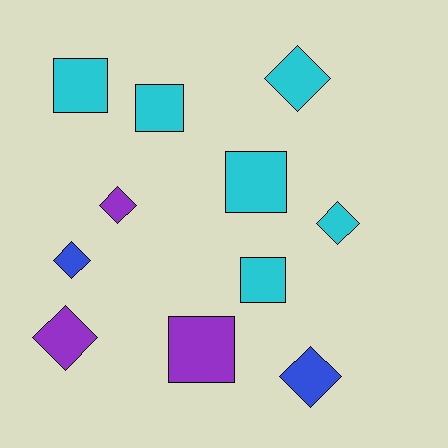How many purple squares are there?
There is 1 purple square.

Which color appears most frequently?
Cyan, with 6 objects.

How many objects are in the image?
There are 11 objects.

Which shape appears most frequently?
Diamond, with 6 objects.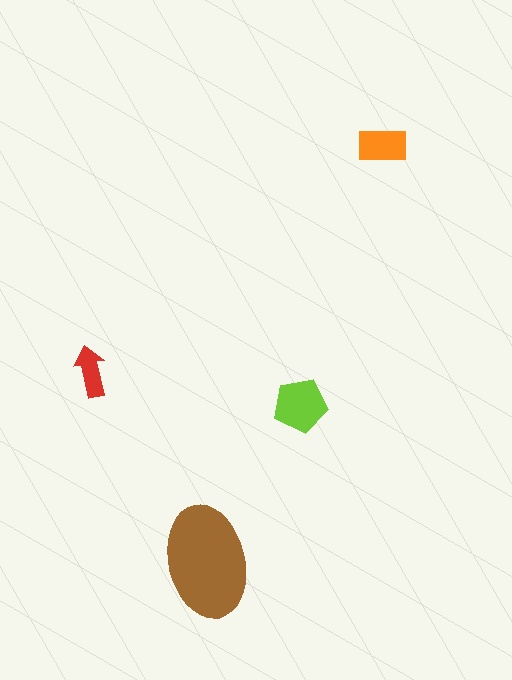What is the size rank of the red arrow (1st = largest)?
4th.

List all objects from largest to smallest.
The brown ellipse, the lime pentagon, the orange rectangle, the red arrow.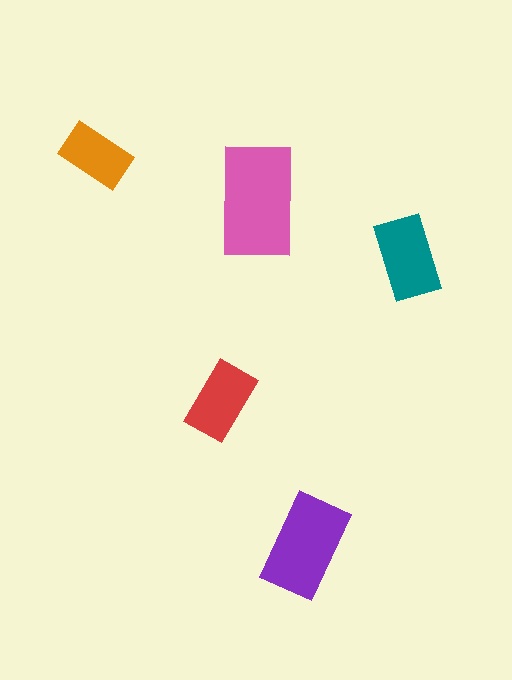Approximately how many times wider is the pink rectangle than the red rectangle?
About 1.5 times wider.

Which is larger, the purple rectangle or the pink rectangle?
The pink one.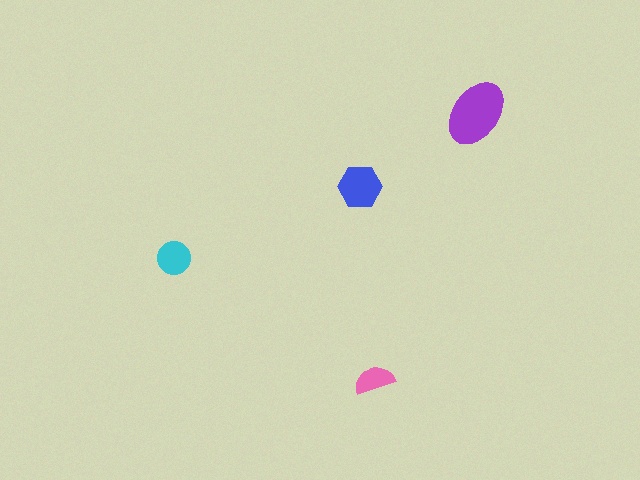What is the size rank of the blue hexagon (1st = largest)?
2nd.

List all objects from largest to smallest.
The purple ellipse, the blue hexagon, the cyan circle, the pink semicircle.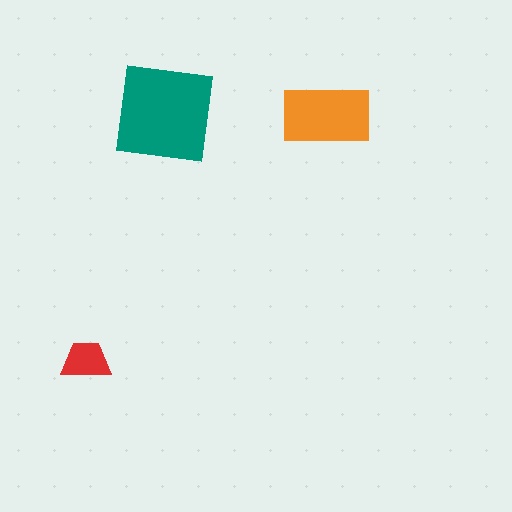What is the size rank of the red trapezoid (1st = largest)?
3rd.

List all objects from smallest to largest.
The red trapezoid, the orange rectangle, the teal square.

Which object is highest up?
The teal square is topmost.